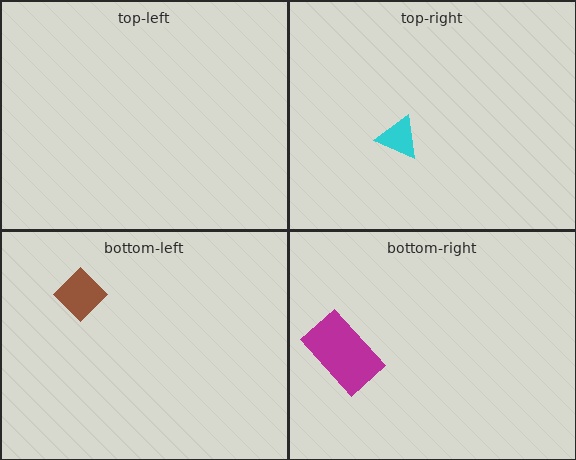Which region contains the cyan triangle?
The top-right region.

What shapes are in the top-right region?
The cyan triangle.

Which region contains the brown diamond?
The bottom-left region.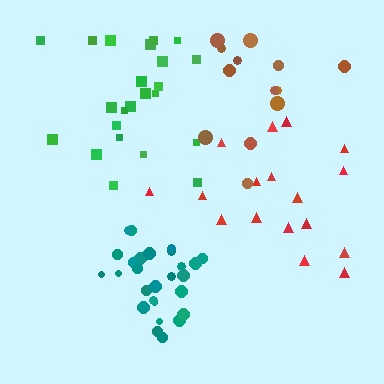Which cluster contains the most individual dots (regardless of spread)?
Teal (28).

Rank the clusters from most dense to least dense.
teal, green, red, brown.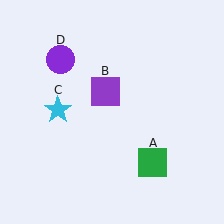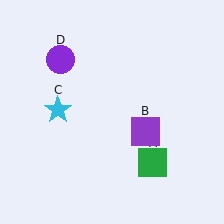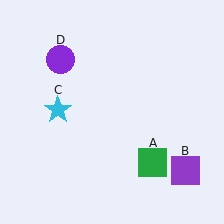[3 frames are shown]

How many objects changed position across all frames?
1 object changed position: purple square (object B).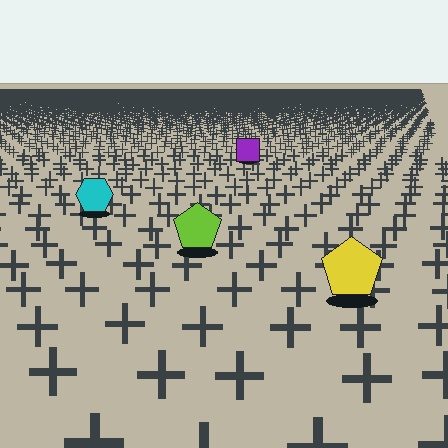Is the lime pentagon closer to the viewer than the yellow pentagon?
No. The yellow pentagon is closer — you can tell from the texture gradient: the ground texture is coarser near it.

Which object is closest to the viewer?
The yellow pentagon is closest. The texture marks near it are larger and more spread out.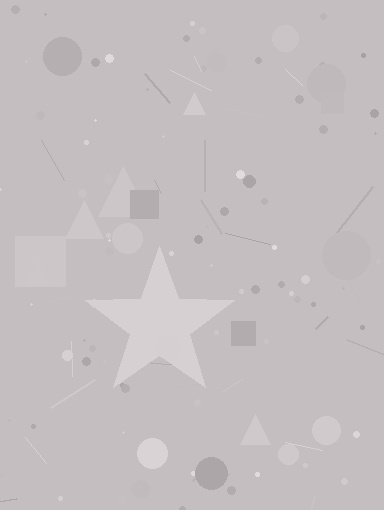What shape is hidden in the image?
A star is hidden in the image.